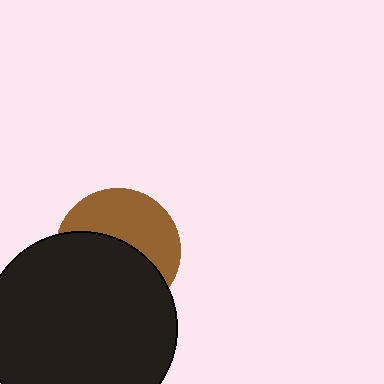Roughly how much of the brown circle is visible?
About half of it is visible (roughly 46%).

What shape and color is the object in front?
The object in front is a black circle.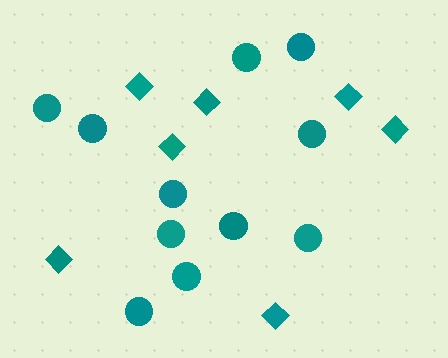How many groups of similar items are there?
There are 2 groups: one group of circles (11) and one group of diamonds (7).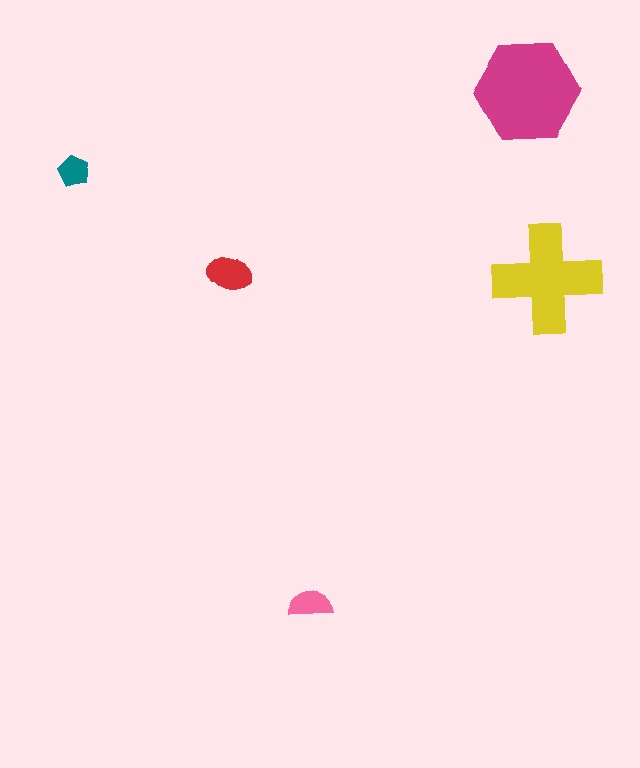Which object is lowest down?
The pink semicircle is bottommost.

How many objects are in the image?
There are 5 objects in the image.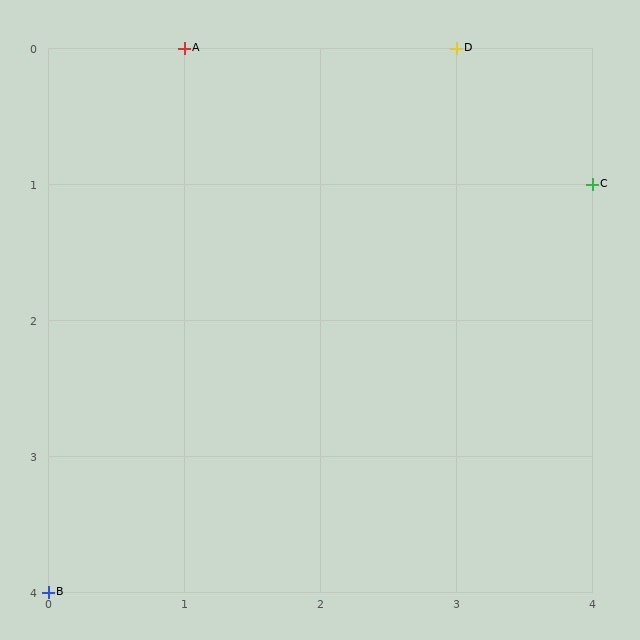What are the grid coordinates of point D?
Point D is at grid coordinates (3, 0).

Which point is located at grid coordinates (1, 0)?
Point A is at (1, 0).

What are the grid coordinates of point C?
Point C is at grid coordinates (4, 1).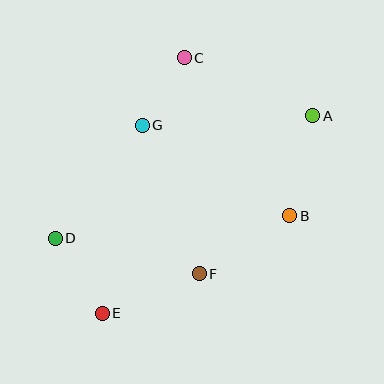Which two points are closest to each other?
Points C and G are closest to each other.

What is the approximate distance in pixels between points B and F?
The distance between B and F is approximately 107 pixels.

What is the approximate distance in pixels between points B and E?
The distance between B and E is approximately 211 pixels.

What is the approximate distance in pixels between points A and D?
The distance between A and D is approximately 285 pixels.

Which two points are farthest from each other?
Points A and E are farthest from each other.